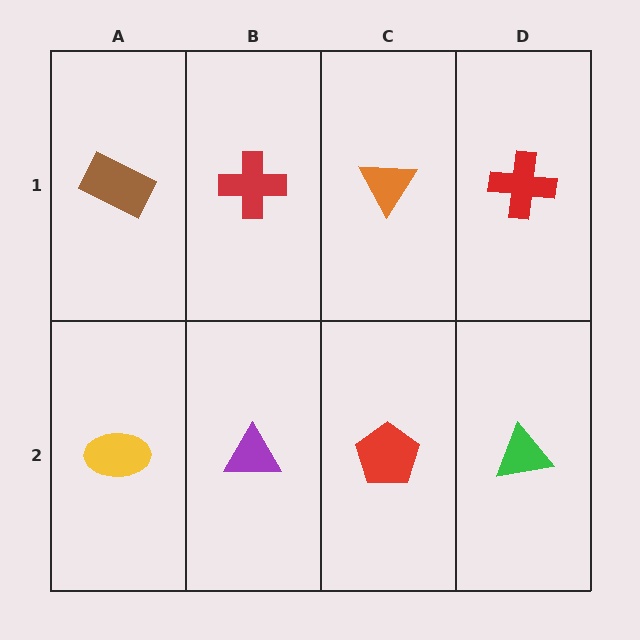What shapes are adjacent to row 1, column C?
A red pentagon (row 2, column C), a red cross (row 1, column B), a red cross (row 1, column D).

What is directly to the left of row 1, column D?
An orange triangle.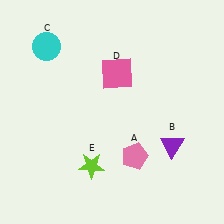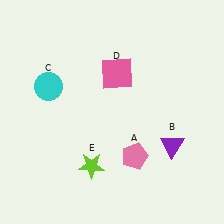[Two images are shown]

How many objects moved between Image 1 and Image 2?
1 object moved between the two images.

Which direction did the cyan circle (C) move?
The cyan circle (C) moved down.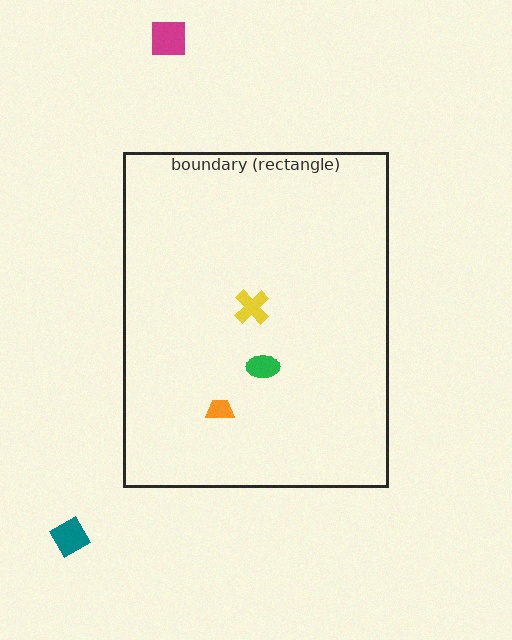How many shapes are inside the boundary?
3 inside, 2 outside.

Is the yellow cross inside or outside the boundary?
Inside.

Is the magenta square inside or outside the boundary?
Outside.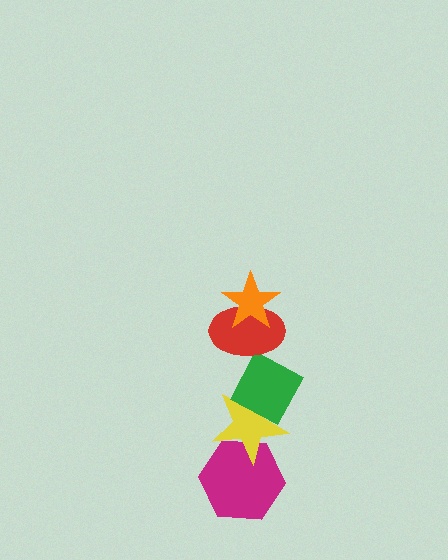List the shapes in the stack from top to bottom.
From top to bottom: the orange star, the red ellipse, the green diamond, the yellow star, the magenta hexagon.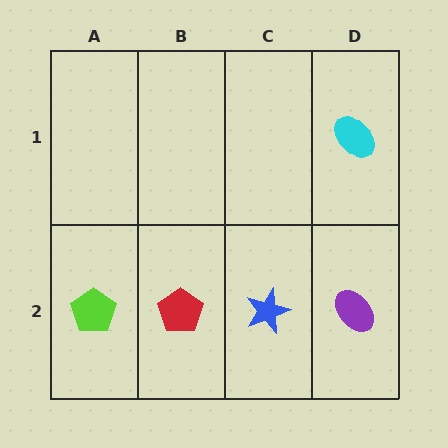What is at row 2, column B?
A red pentagon.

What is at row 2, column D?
A purple ellipse.